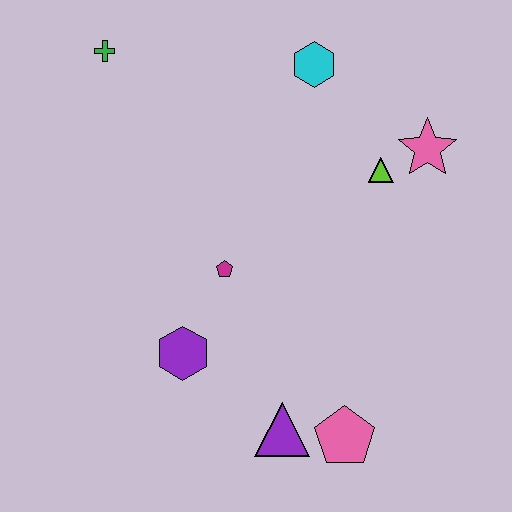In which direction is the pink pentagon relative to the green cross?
The pink pentagon is below the green cross.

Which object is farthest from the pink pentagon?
The green cross is farthest from the pink pentagon.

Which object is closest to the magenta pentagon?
The purple hexagon is closest to the magenta pentagon.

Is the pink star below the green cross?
Yes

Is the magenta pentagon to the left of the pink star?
Yes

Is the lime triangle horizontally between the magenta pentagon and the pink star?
Yes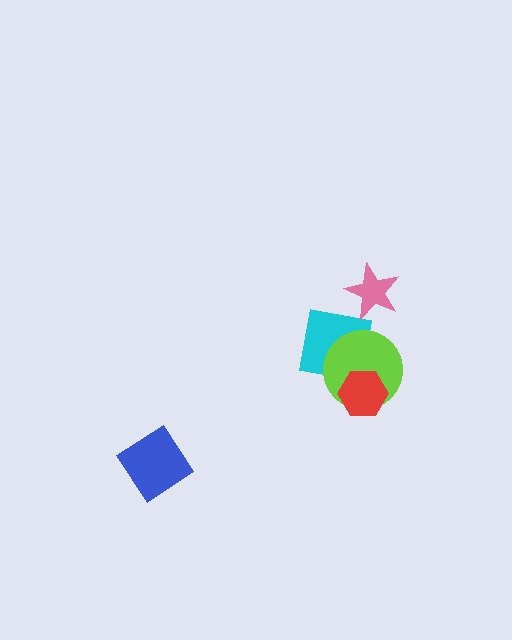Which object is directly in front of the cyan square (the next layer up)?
The lime circle is directly in front of the cyan square.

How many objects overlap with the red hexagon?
2 objects overlap with the red hexagon.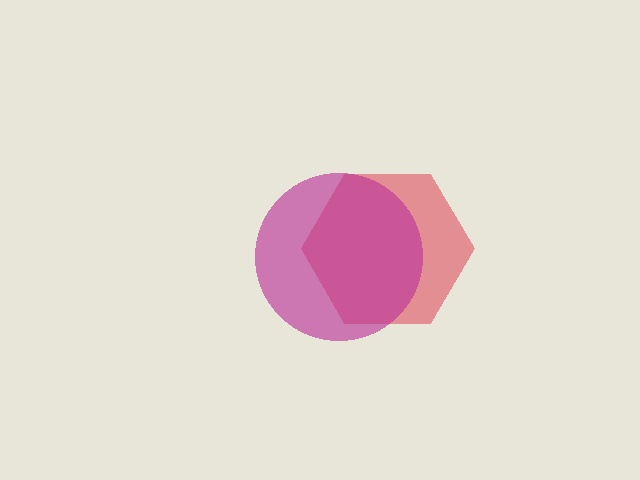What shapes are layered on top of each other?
The layered shapes are: a red hexagon, a magenta circle.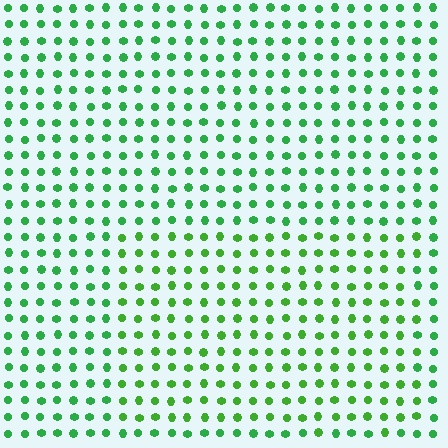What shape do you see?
I see a rectangle.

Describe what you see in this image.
The image is filled with small green elements in a uniform arrangement. A rectangle-shaped region is visible where the elements are tinted to a slightly different hue, forming a subtle color boundary.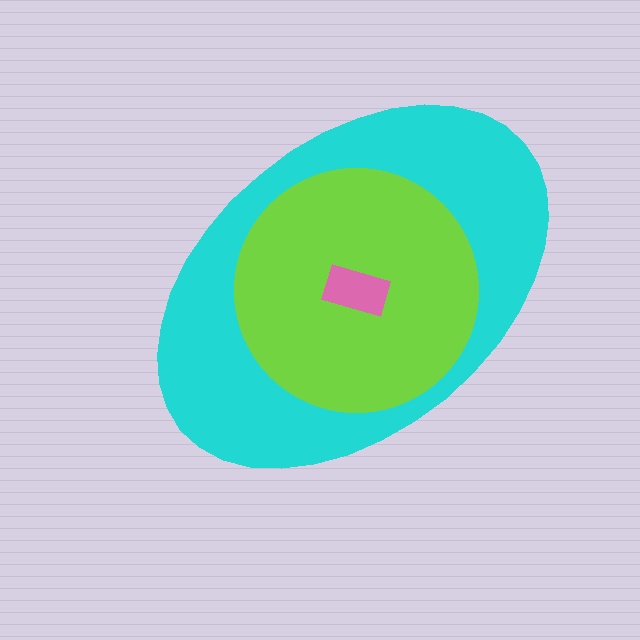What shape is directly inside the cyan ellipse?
The lime circle.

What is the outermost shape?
The cyan ellipse.